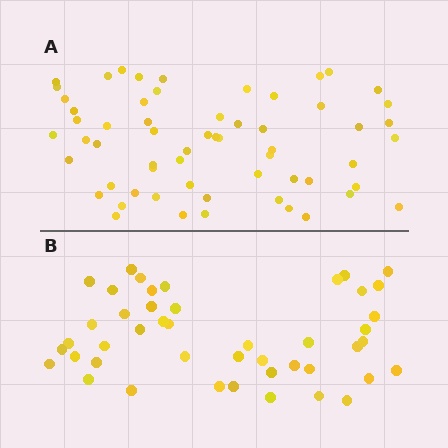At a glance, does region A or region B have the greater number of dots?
Region A (the top region) has more dots.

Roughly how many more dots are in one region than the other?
Region A has approximately 15 more dots than region B.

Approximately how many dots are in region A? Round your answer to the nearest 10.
About 60 dots.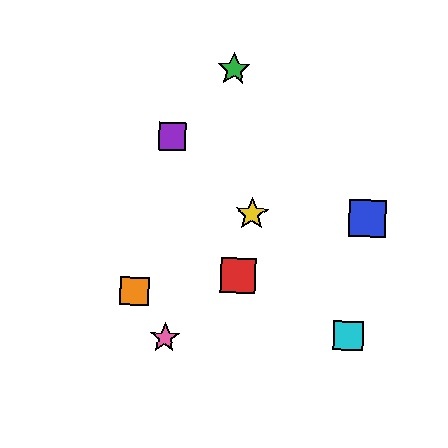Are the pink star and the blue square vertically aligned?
No, the pink star is at x≈165 and the blue square is at x≈368.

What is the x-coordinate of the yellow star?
The yellow star is at x≈252.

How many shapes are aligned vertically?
2 shapes (the purple square, the pink star) are aligned vertically.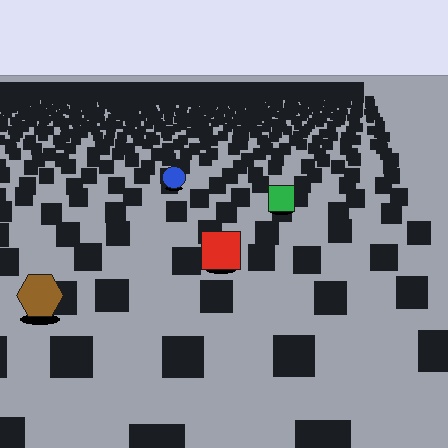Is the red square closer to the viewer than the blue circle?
Yes. The red square is closer — you can tell from the texture gradient: the ground texture is coarser near it.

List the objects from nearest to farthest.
From nearest to farthest: the brown hexagon, the red square, the green square, the blue circle.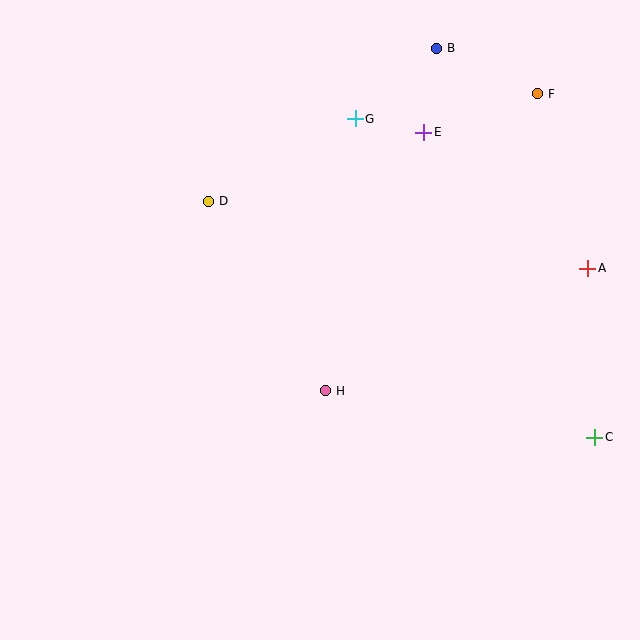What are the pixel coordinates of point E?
Point E is at (424, 133).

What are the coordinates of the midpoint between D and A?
The midpoint between D and A is at (398, 235).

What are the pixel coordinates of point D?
Point D is at (209, 201).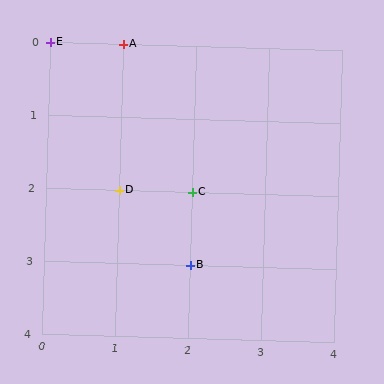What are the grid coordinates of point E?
Point E is at grid coordinates (0, 0).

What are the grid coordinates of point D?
Point D is at grid coordinates (1, 2).